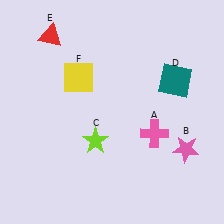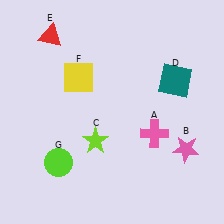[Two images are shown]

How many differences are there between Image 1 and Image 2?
There is 1 difference between the two images.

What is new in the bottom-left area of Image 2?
A lime circle (G) was added in the bottom-left area of Image 2.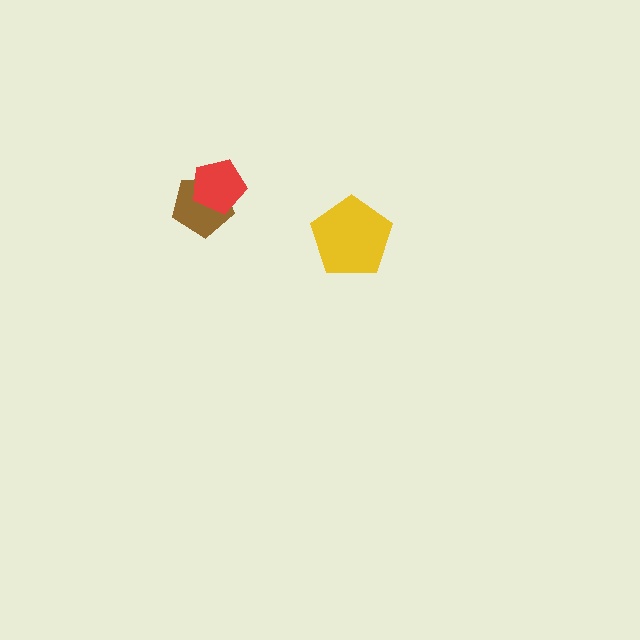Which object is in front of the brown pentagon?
The red pentagon is in front of the brown pentagon.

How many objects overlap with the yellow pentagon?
0 objects overlap with the yellow pentagon.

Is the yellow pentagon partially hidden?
No, no other shape covers it.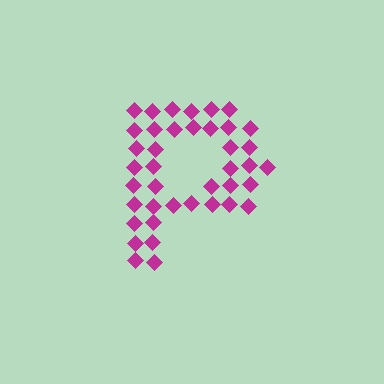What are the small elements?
The small elements are diamonds.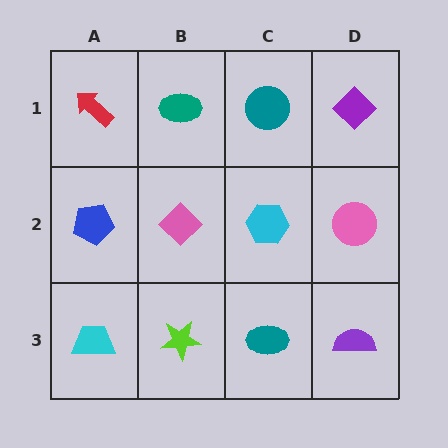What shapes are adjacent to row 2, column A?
A red arrow (row 1, column A), a cyan trapezoid (row 3, column A), a pink diamond (row 2, column B).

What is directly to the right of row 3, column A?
A lime star.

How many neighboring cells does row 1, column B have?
3.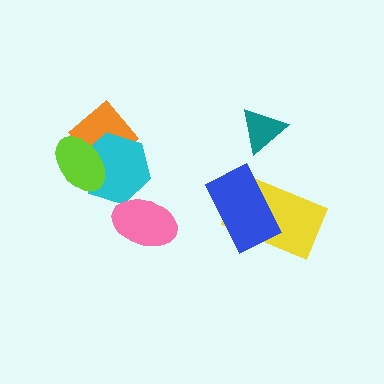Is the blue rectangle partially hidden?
No, no other shape covers it.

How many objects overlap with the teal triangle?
0 objects overlap with the teal triangle.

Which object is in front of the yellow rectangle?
The blue rectangle is in front of the yellow rectangle.